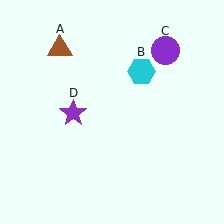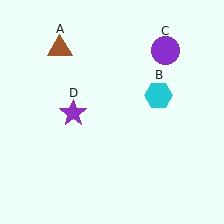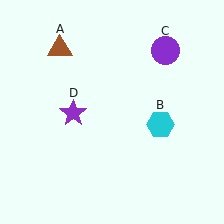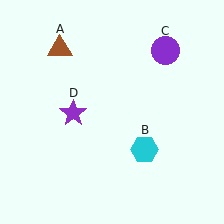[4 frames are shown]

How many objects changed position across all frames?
1 object changed position: cyan hexagon (object B).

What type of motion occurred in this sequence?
The cyan hexagon (object B) rotated clockwise around the center of the scene.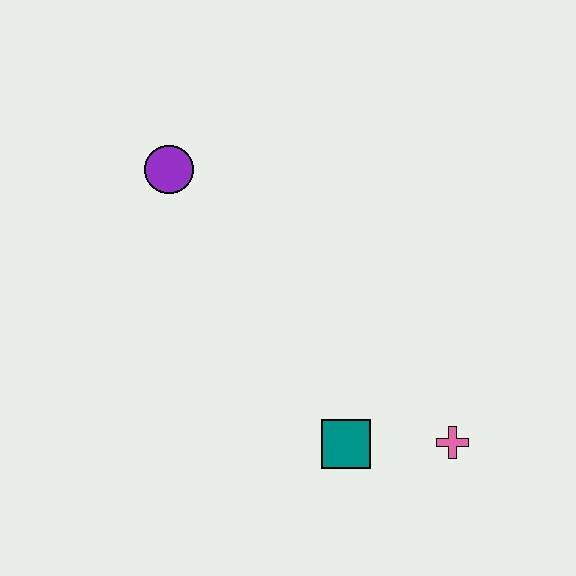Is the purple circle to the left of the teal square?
Yes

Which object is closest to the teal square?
The pink cross is closest to the teal square.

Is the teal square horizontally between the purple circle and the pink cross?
Yes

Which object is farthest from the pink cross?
The purple circle is farthest from the pink cross.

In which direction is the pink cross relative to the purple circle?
The pink cross is to the right of the purple circle.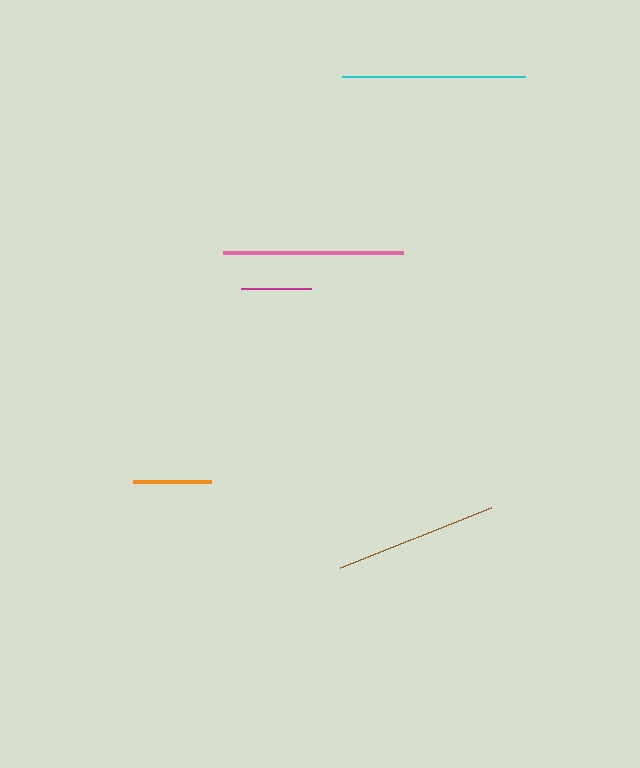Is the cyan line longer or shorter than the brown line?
The cyan line is longer than the brown line.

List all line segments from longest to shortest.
From longest to shortest: cyan, pink, brown, orange, magenta.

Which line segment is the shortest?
The magenta line is the shortest at approximately 70 pixels.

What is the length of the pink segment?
The pink segment is approximately 179 pixels long.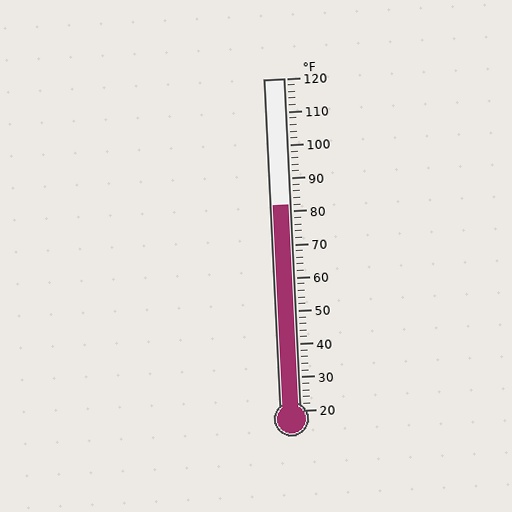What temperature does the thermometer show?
The thermometer shows approximately 82°F.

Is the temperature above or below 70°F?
The temperature is above 70°F.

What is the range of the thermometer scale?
The thermometer scale ranges from 20°F to 120°F.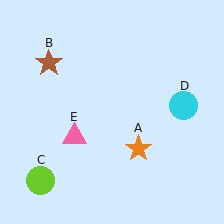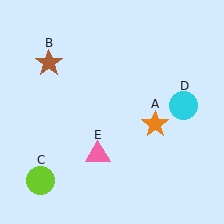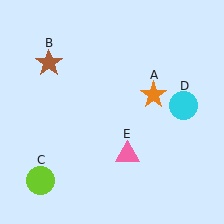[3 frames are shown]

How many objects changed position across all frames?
2 objects changed position: orange star (object A), pink triangle (object E).